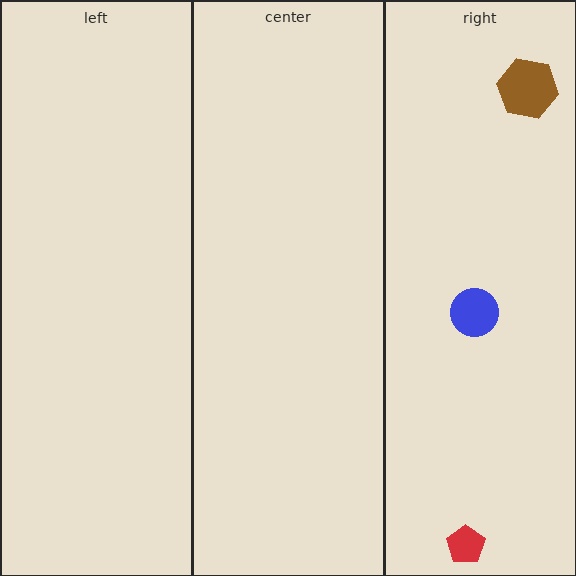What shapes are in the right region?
The red pentagon, the brown hexagon, the blue circle.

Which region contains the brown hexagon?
The right region.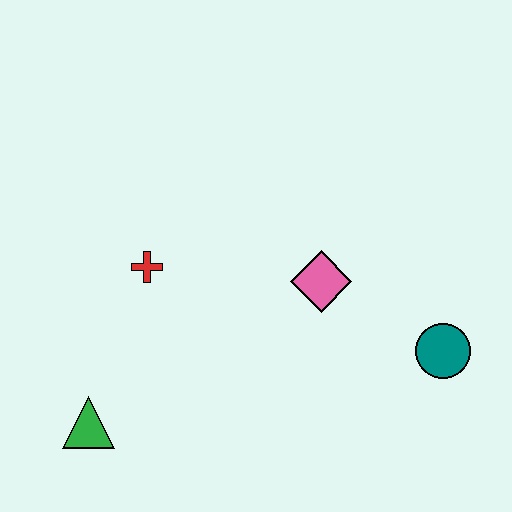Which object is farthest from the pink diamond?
The green triangle is farthest from the pink diamond.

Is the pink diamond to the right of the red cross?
Yes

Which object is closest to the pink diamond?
The teal circle is closest to the pink diamond.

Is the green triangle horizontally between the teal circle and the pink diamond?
No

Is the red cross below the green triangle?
No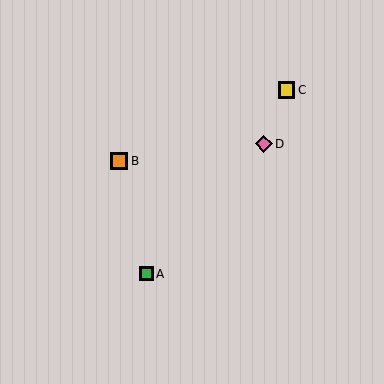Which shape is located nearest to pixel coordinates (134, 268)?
The green square (labeled A) at (146, 274) is nearest to that location.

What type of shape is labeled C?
Shape C is a yellow square.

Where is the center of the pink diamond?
The center of the pink diamond is at (264, 144).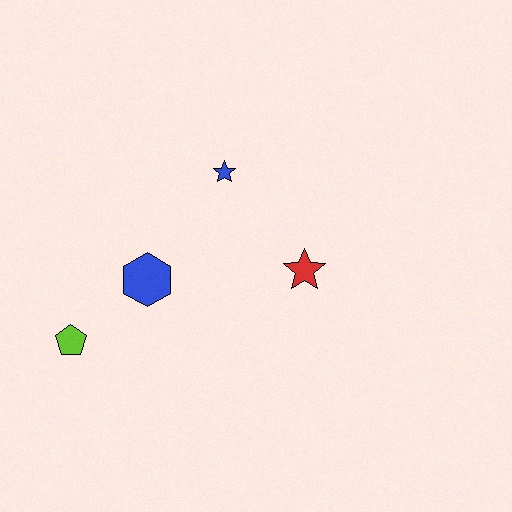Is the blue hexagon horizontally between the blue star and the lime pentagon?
Yes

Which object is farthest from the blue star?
The lime pentagon is farthest from the blue star.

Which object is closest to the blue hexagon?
The lime pentagon is closest to the blue hexagon.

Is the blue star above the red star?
Yes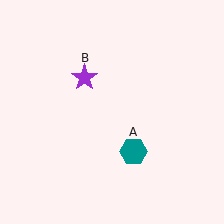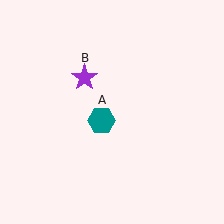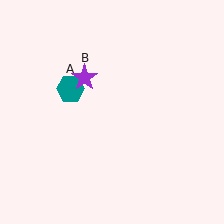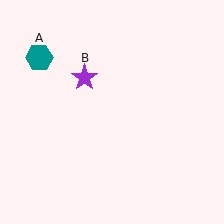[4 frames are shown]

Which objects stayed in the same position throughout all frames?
Purple star (object B) remained stationary.